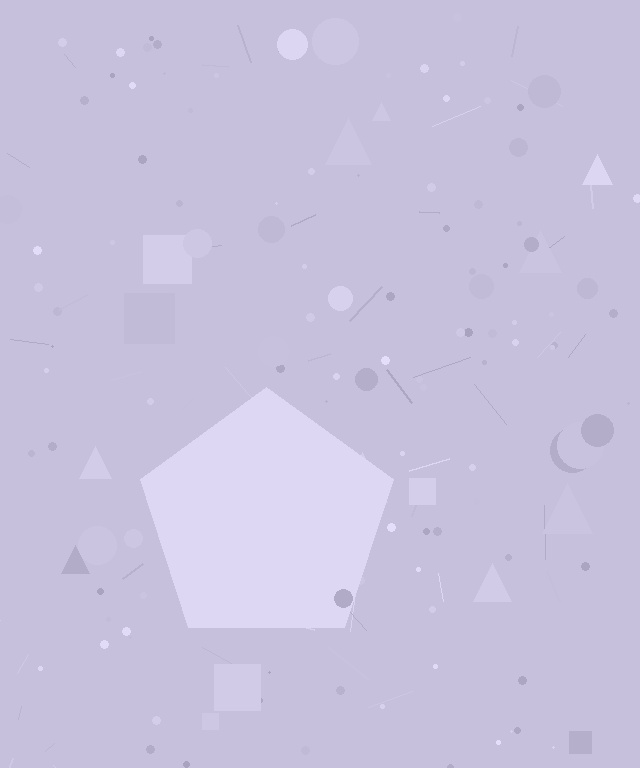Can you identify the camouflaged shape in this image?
The camouflaged shape is a pentagon.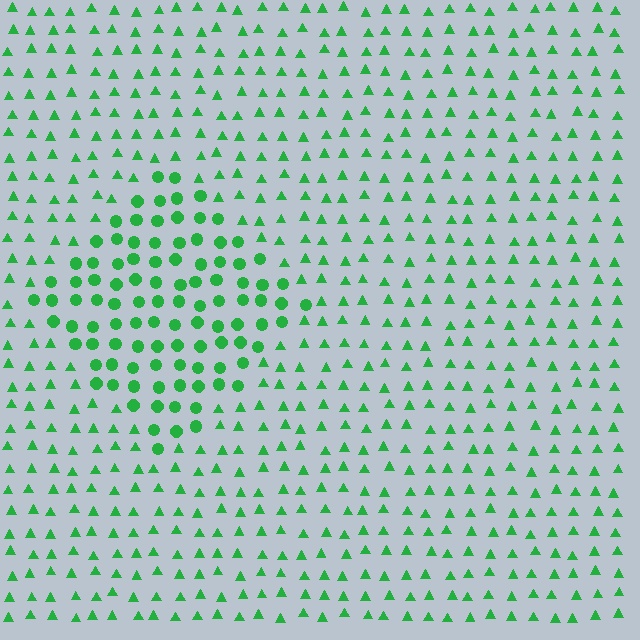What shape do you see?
I see a diamond.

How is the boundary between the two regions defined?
The boundary is defined by a change in element shape: circles inside vs. triangles outside. All elements share the same color and spacing.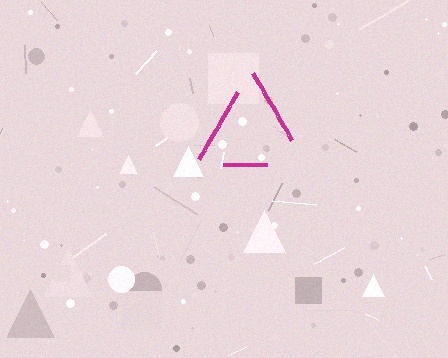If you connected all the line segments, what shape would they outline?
They would outline a triangle.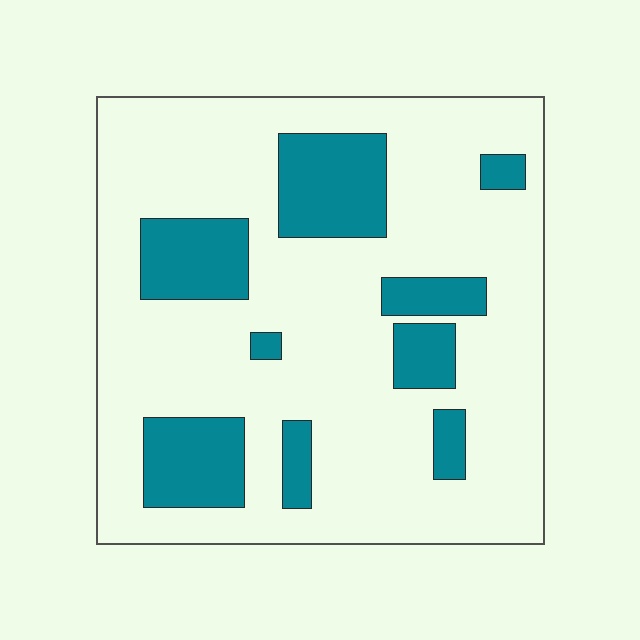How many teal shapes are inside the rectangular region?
9.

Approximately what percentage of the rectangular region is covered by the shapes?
Approximately 25%.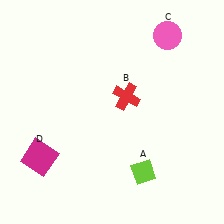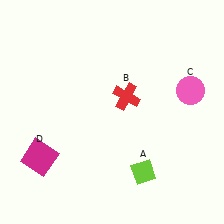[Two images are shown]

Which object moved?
The pink circle (C) moved down.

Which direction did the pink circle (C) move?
The pink circle (C) moved down.